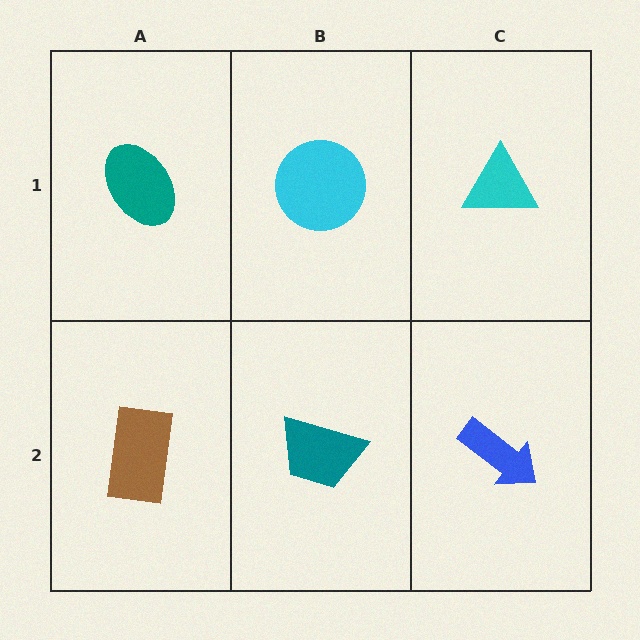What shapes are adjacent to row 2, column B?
A cyan circle (row 1, column B), a brown rectangle (row 2, column A), a blue arrow (row 2, column C).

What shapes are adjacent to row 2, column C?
A cyan triangle (row 1, column C), a teal trapezoid (row 2, column B).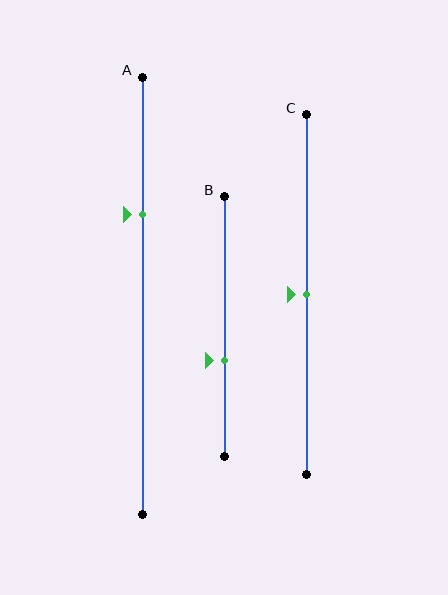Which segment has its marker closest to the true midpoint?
Segment C has its marker closest to the true midpoint.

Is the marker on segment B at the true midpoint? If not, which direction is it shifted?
No, the marker on segment B is shifted downward by about 13% of the segment length.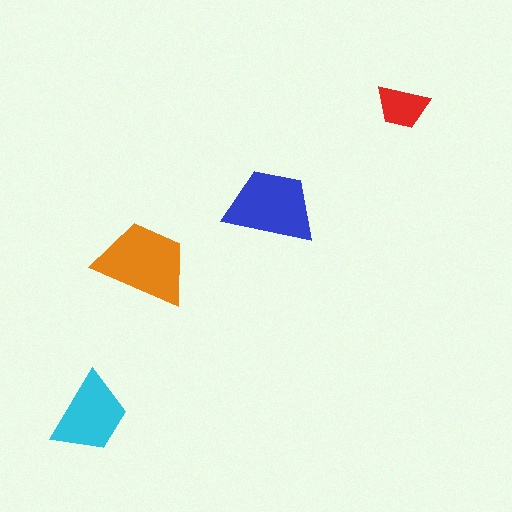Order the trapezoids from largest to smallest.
the orange one, the blue one, the cyan one, the red one.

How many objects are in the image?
There are 4 objects in the image.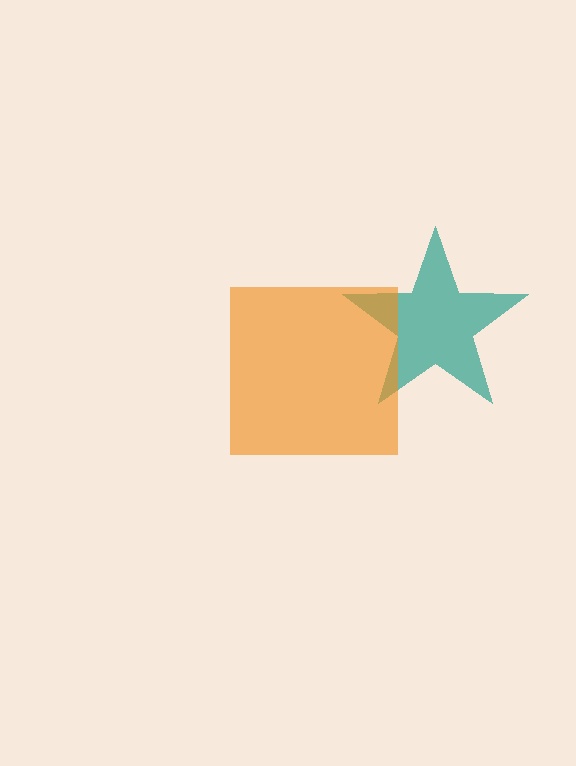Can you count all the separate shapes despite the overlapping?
Yes, there are 2 separate shapes.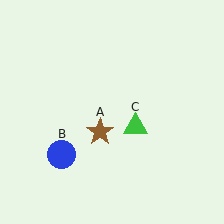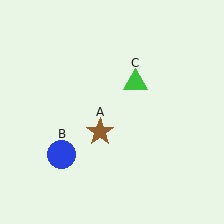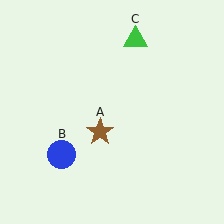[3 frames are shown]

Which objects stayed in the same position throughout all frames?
Brown star (object A) and blue circle (object B) remained stationary.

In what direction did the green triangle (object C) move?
The green triangle (object C) moved up.